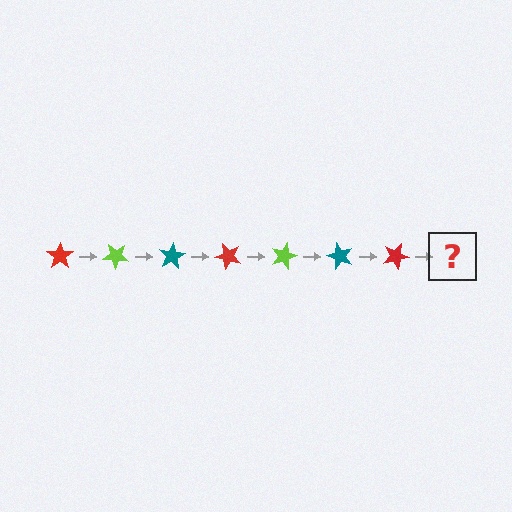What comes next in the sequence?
The next element should be a lime star, rotated 280 degrees from the start.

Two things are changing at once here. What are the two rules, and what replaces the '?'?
The two rules are that it rotates 40 degrees each step and the color cycles through red, lime, and teal. The '?' should be a lime star, rotated 280 degrees from the start.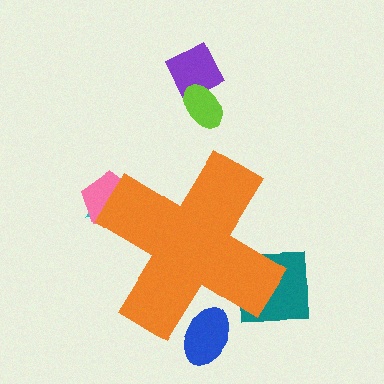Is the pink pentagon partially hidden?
Yes, the pink pentagon is partially hidden behind the orange cross.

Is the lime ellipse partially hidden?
No, the lime ellipse is fully visible.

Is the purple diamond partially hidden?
No, the purple diamond is fully visible.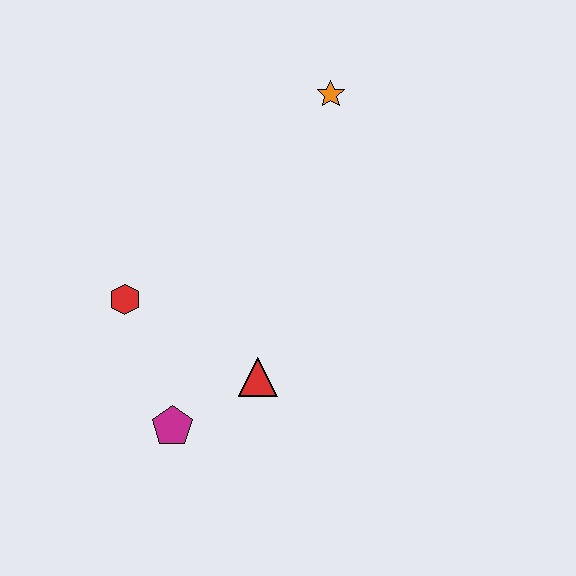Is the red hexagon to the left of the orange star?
Yes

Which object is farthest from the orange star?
The magenta pentagon is farthest from the orange star.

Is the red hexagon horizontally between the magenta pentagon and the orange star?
No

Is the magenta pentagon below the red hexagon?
Yes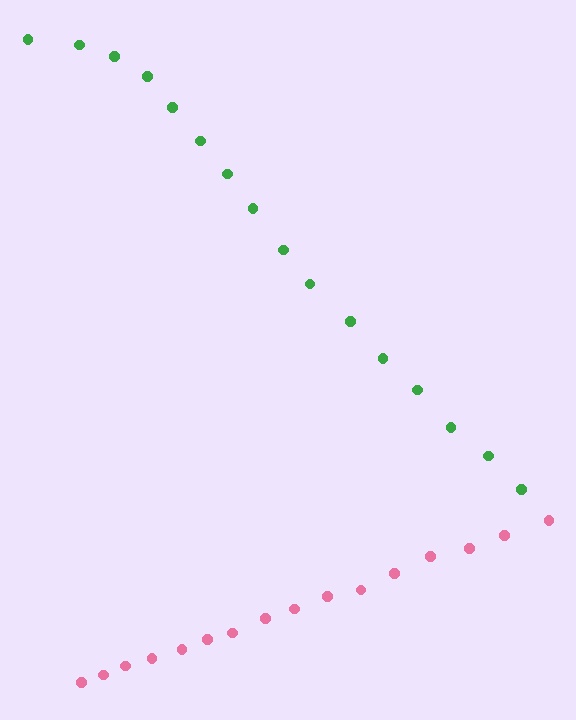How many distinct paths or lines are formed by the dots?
There are 2 distinct paths.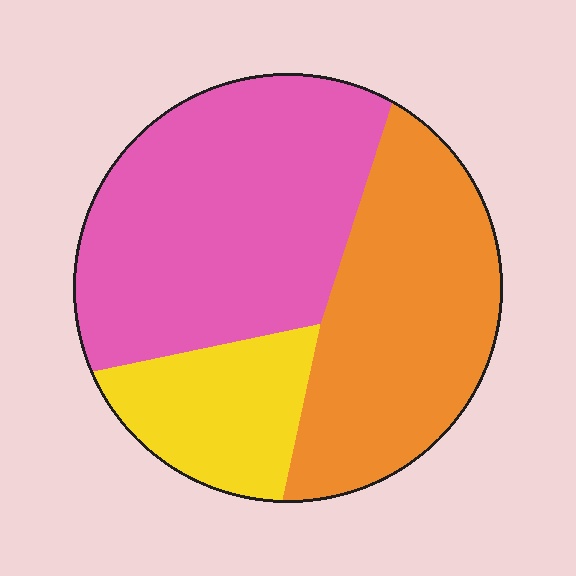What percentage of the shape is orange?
Orange covers 36% of the shape.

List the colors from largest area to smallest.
From largest to smallest: pink, orange, yellow.